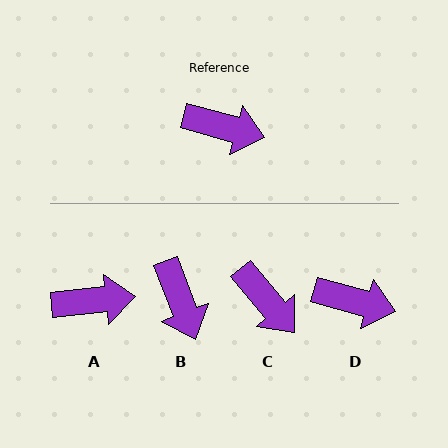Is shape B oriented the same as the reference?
No, it is off by about 54 degrees.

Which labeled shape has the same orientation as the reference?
D.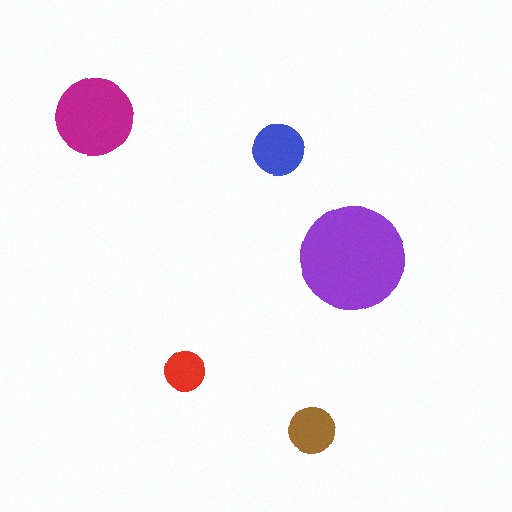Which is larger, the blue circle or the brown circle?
The blue one.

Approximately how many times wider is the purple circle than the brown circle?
About 2.5 times wider.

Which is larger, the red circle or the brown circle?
The brown one.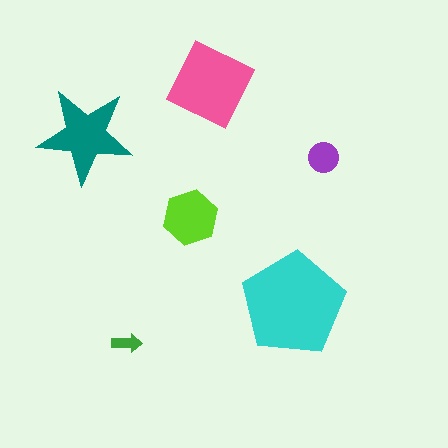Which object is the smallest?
The green arrow.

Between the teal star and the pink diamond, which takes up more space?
The pink diamond.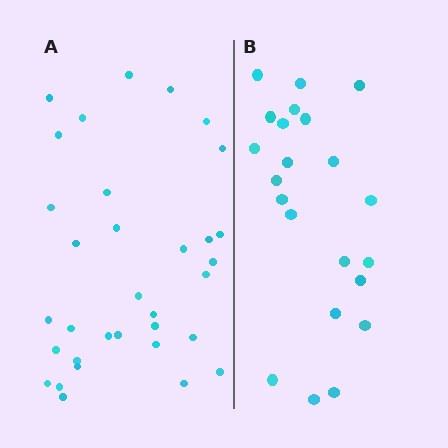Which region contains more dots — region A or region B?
Region A (the left region) has more dots.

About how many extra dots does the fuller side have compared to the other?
Region A has roughly 12 or so more dots than region B.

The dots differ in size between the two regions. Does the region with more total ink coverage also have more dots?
No. Region B has more total ink coverage because its dots are larger, but region A actually contains more individual dots. Total area can be misleading — the number of items is what matters here.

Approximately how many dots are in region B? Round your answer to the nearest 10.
About 20 dots. (The exact count is 22, which rounds to 20.)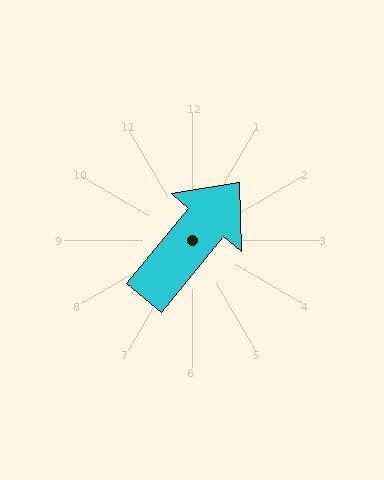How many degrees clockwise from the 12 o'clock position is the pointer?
Approximately 40 degrees.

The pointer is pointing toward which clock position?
Roughly 1 o'clock.